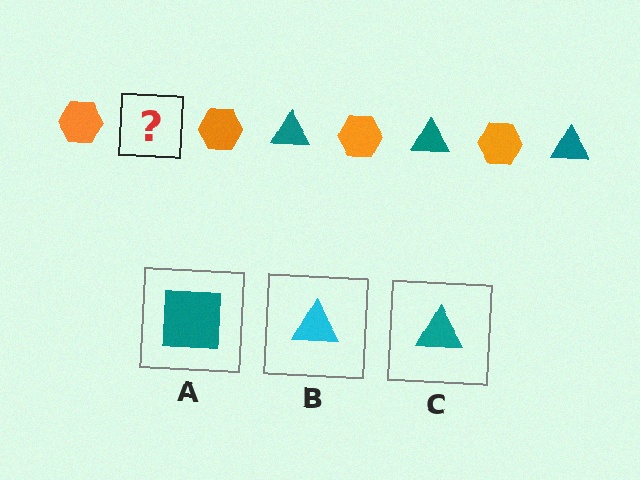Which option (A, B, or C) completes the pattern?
C.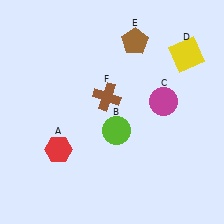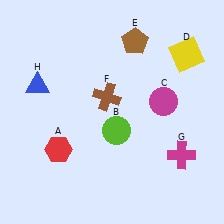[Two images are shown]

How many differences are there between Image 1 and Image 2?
There are 2 differences between the two images.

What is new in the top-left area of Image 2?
A blue triangle (H) was added in the top-left area of Image 2.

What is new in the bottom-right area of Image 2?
A magenta cross (G) was added in the bottom-right area of Image 2.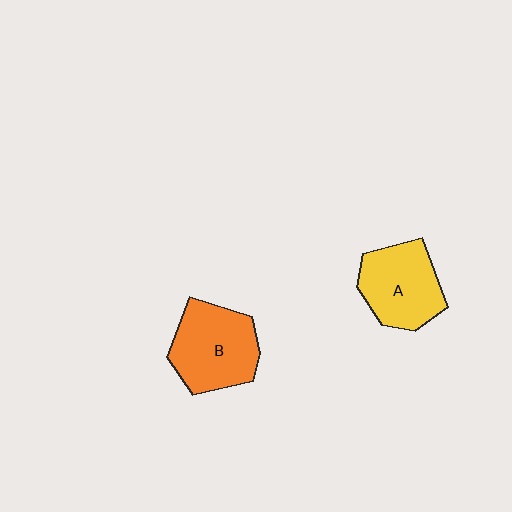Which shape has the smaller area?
Shape A (yellow).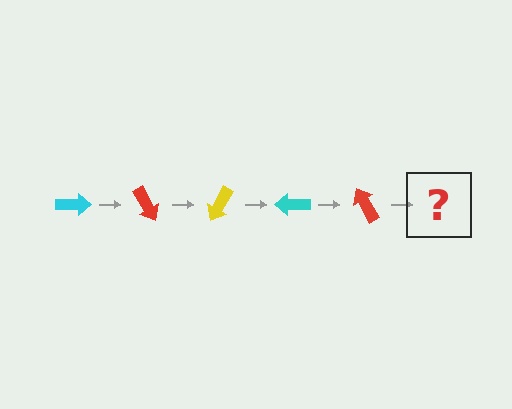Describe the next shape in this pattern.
It should be a yellow arrow, rotated 300 degrees from the start.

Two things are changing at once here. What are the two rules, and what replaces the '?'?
The two rules are that it rotates 60 degrees each step and the color cycles through cyan, red, and yellow. The '?' should be a yellow arrow, rotated 300 degrees from the start.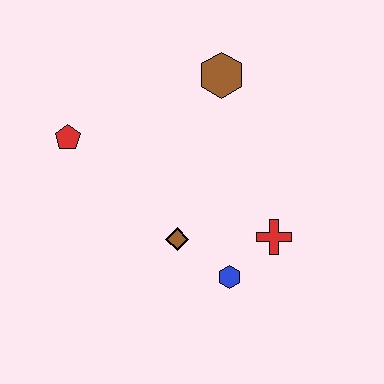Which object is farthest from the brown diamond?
The brown hexagon is farthest from the brown diamond.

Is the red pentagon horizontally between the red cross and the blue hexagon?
No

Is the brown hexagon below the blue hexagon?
No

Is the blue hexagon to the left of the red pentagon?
No